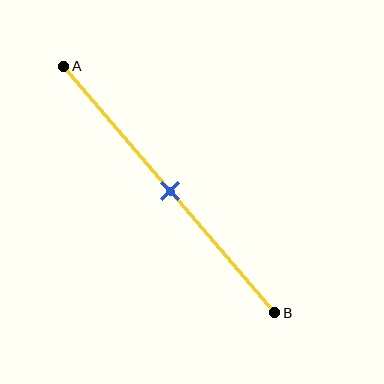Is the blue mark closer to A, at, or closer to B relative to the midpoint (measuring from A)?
The blue mark is approximately at the midpoint of segment AB.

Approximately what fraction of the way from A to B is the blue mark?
The blue mark is approximately 50% of the way from A to B.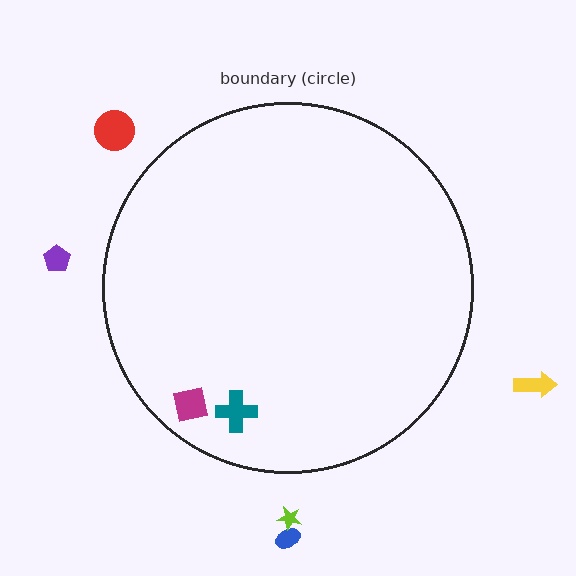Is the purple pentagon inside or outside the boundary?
Outside.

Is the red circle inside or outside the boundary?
Outside.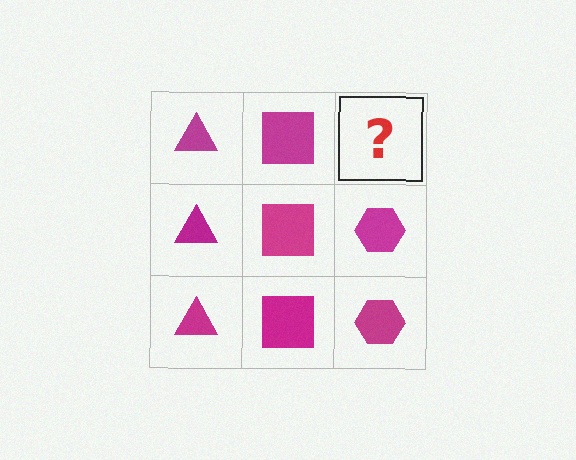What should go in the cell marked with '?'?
The missing cell should contain a magenta hexagon.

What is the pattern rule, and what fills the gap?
The rule is that each column has a consistent shape. The gap should be filled with a magenta hexagon.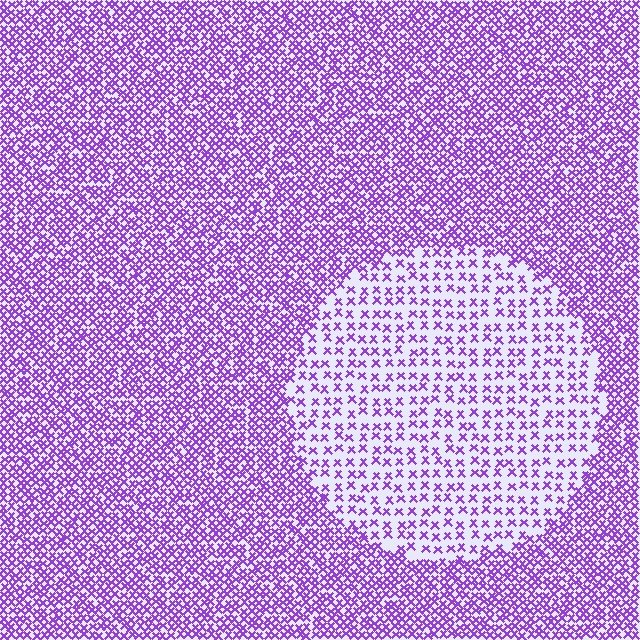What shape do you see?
I see a circle.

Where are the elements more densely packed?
The elements are more densely packed outside the circle boundary.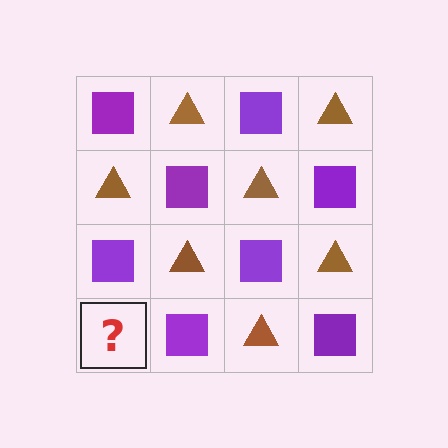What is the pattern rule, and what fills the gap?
The rule is that it alternates purple square and brown triangle in a checkerboard pattern. The gap should be filled with a brown triangle.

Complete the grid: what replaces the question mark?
The question mark should be replaced with a brown triangle.